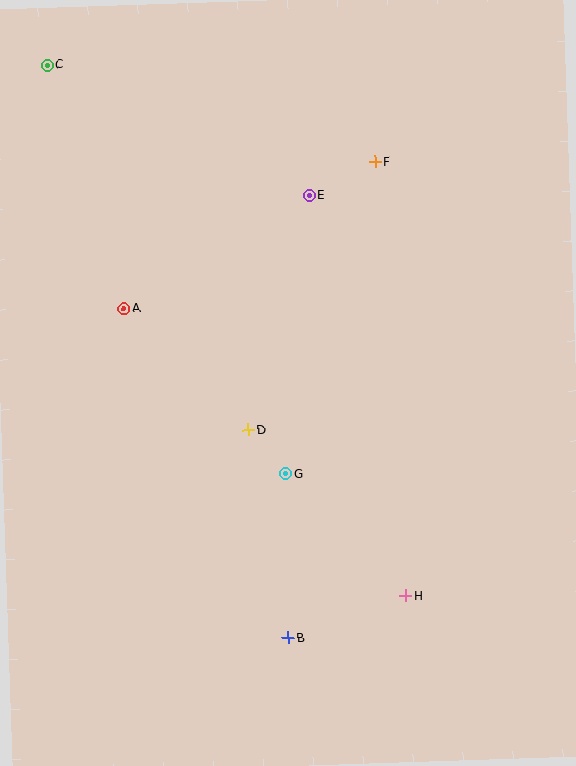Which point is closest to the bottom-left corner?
Point B is closest to the bottom-left corner.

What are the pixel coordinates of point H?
Point H is at (406, 596).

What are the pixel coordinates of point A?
Point A is at (124, 308).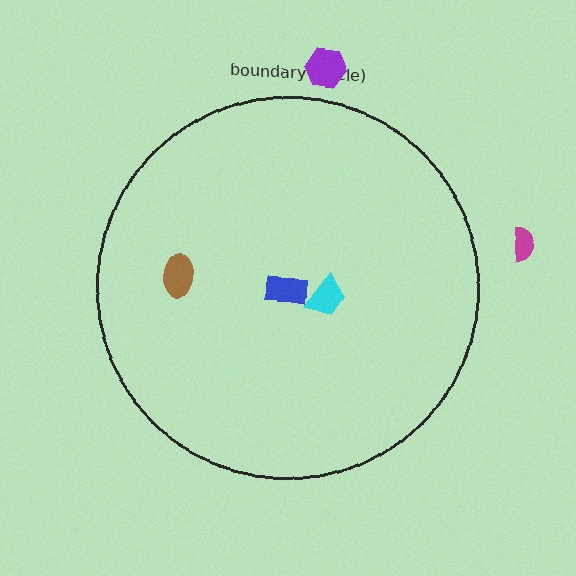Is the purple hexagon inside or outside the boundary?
Outside.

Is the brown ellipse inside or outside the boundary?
Inside.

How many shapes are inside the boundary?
3 inside, 2 outside.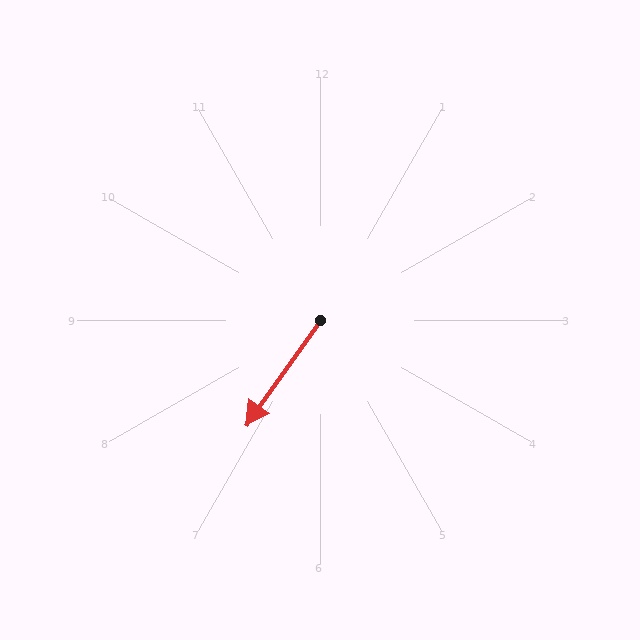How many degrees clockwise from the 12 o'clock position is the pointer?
Approximately 215 degrees.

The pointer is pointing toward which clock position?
Roughly 7 o'clock.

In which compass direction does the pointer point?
Southwest.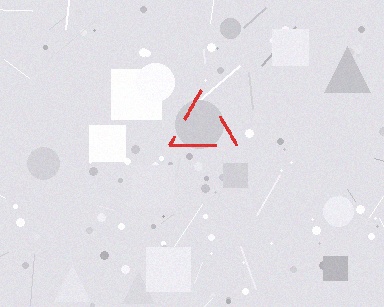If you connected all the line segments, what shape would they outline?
They would outline a triangle.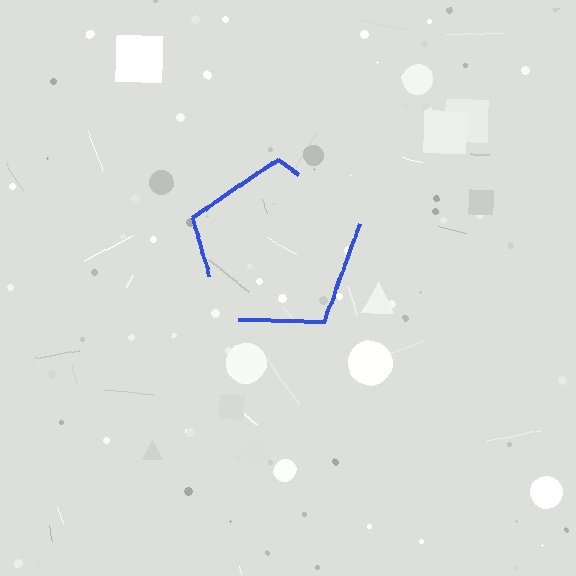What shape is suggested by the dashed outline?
The dashed outline suggests a pentagon.